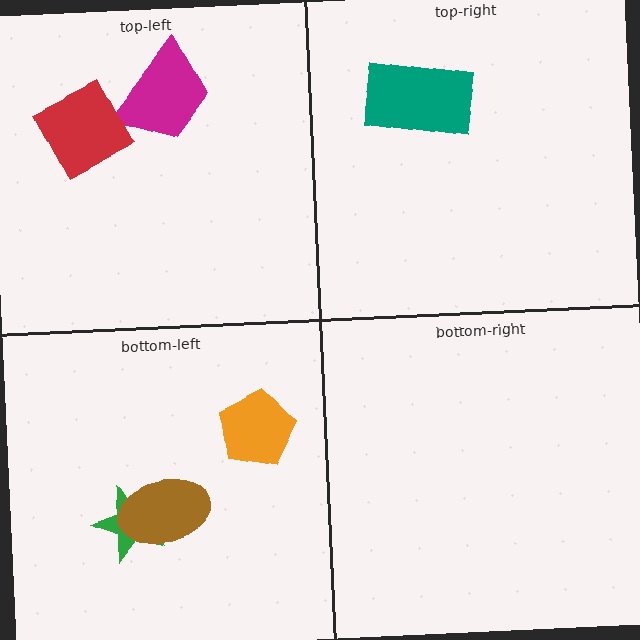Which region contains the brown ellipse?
The bottom-left region.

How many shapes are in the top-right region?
1.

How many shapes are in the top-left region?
2.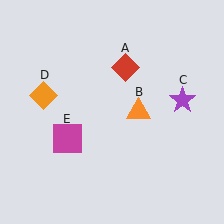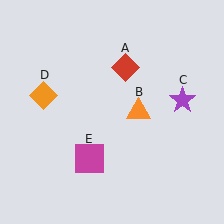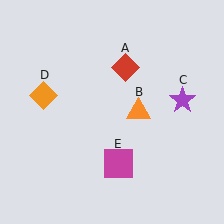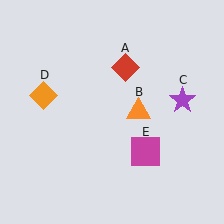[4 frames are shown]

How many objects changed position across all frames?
1 object changed position: magenta square (object E).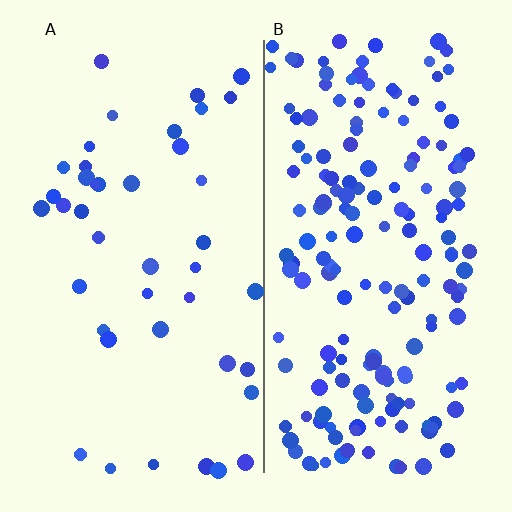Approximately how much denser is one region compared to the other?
Approximately 4.0× — region B over region A.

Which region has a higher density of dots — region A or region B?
B (the right).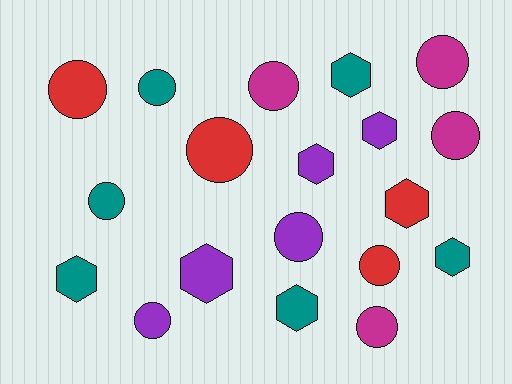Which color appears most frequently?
Teal, with 6 objects.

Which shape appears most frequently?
Circle, with 11 objects.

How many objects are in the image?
There are 19 objects.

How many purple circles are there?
There are 2 purple circles.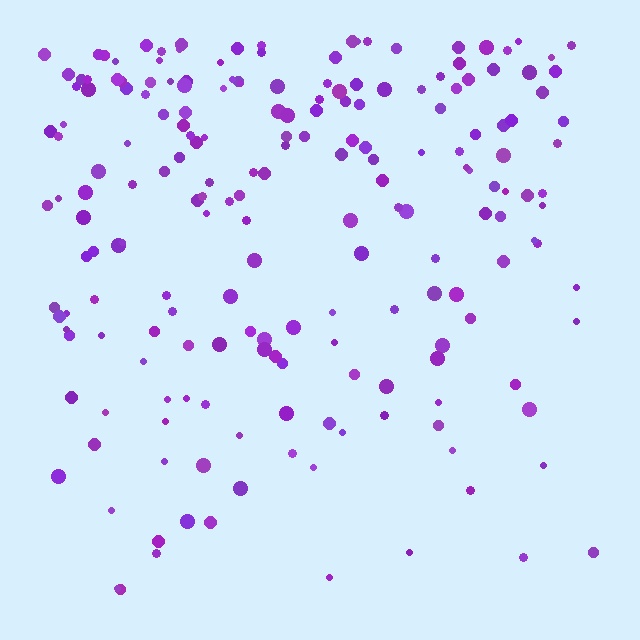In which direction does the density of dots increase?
From bottom to top, with the top side densest.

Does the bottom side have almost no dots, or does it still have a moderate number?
Still a moderate number, just noticeably fewer than the top.